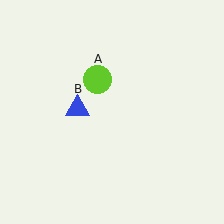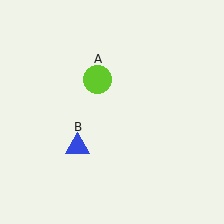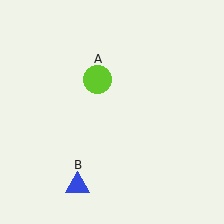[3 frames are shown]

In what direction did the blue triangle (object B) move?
The blue triangle (object B) moved down.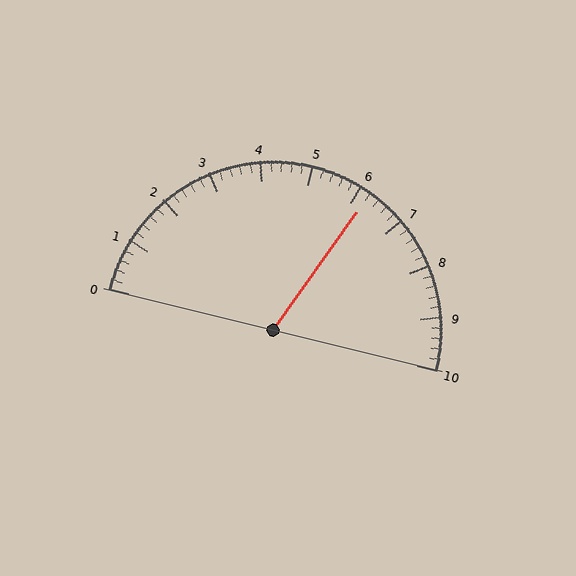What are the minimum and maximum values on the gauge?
The gauge ranges from 0 to 10.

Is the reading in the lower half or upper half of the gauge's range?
The reading is in the upper half of the range (0 to 10).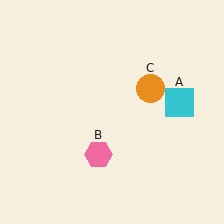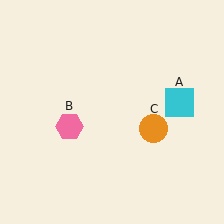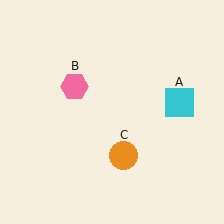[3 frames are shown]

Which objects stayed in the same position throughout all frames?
Cyan square (object A) remained stationary.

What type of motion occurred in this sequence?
The pink hexagon (object B), orange circle (object C) rotated clockwise around the center of the scene.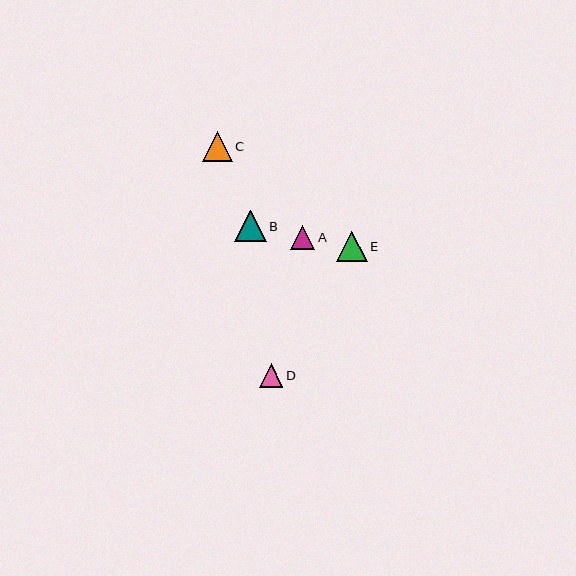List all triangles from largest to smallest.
From largest to smallest: B, E, C, A, D.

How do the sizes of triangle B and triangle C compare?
Triangle B and triangle C are approximately the same size.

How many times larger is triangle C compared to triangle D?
Triangle C is approximately 1.3 times the size of triangle D.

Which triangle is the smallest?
Triangle D is the smallest with a size of approximately 23 pixels.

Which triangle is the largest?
Triangle B is the largest with a size of approximately 32 pixels.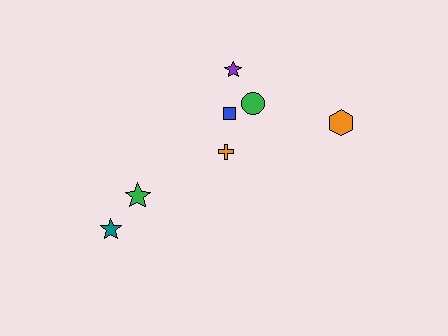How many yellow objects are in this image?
There are no yellow objects.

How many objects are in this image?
There are 7 objects.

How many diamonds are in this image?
There are no diamonds.